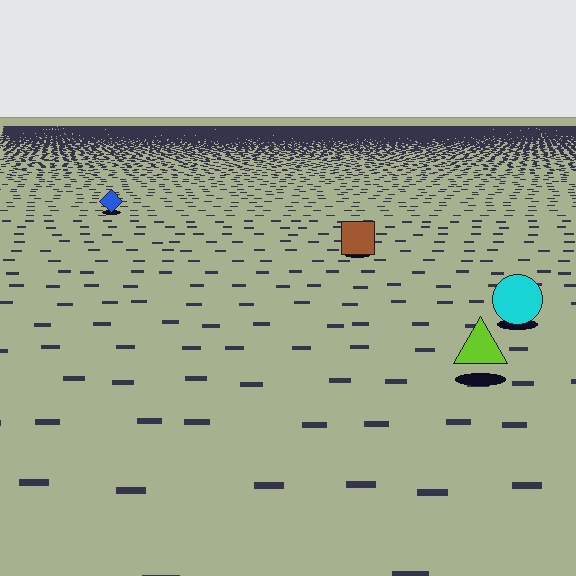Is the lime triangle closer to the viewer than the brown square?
Yes. The lime triangle is closer — you can tell from the texture gradient: the ground texture is coarser near it.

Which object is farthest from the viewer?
The blue diamond is farthest from the viewer. It appears smaller and the ground texture around it is denser.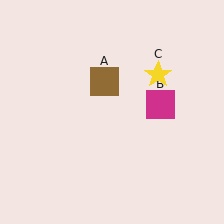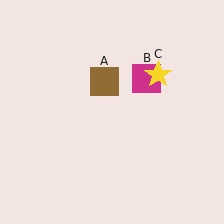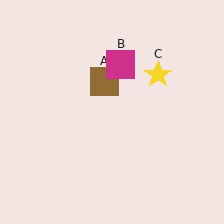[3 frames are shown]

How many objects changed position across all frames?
1 object changed position: magenta square (object B).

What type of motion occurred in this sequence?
The magenta square (object B) rotated counterclockwise around the center of the scene.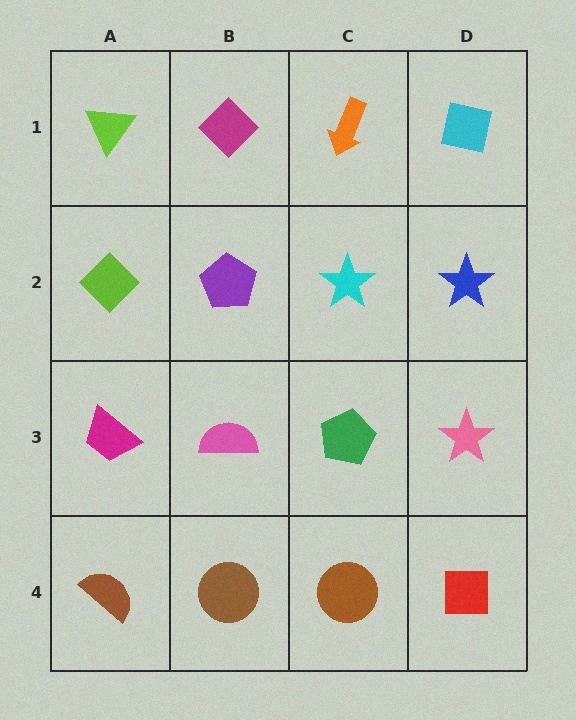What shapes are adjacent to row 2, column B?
A magenta diamond (row 1, column B), a pink semicircle (row 3, column B), a lime diamond (row 2, column A), a cyan star (row 2, column C).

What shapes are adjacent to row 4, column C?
A green pentagon (row 3, column C), a brown circle (row 4, column B), a red square (row 4, column D).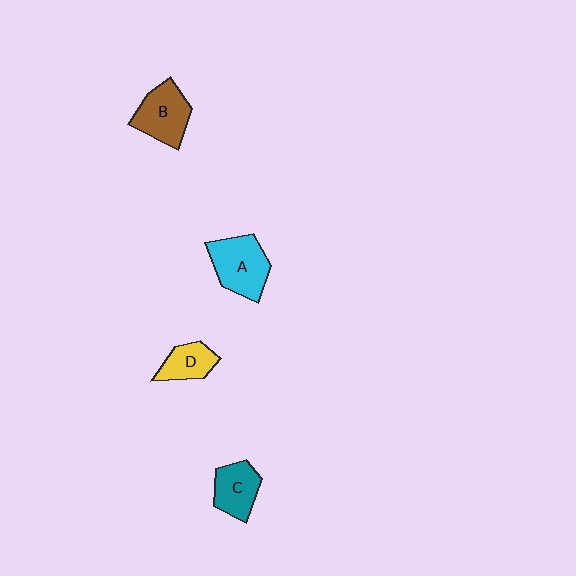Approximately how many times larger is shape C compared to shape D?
Approximately 1.2 times.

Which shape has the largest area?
Shape A (cyan).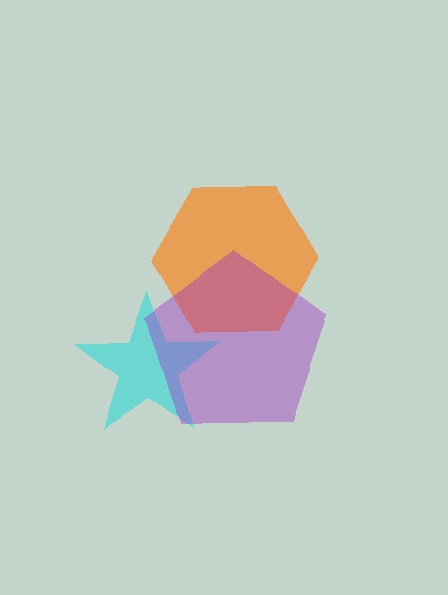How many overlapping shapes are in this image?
There are 3 overlapping shapes in the image.